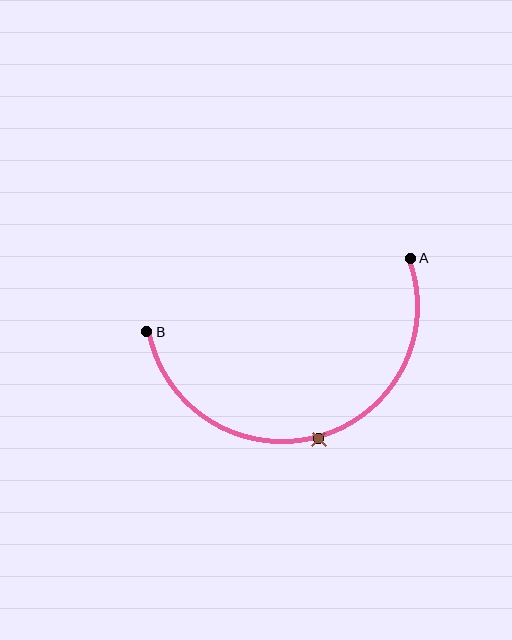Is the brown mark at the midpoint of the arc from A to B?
Yes. The brown mark lies on the arc at equal arc-length from both A and B — it is the arc midpoint.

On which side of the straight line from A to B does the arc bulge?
The arc bulges below the straight line connecting A and B.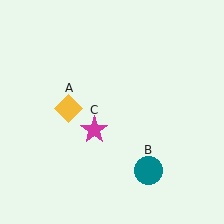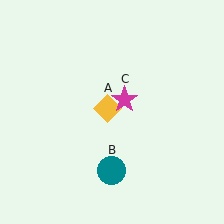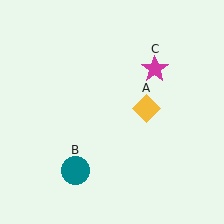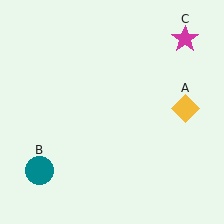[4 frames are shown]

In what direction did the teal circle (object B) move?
The teal circle (object B) moved left.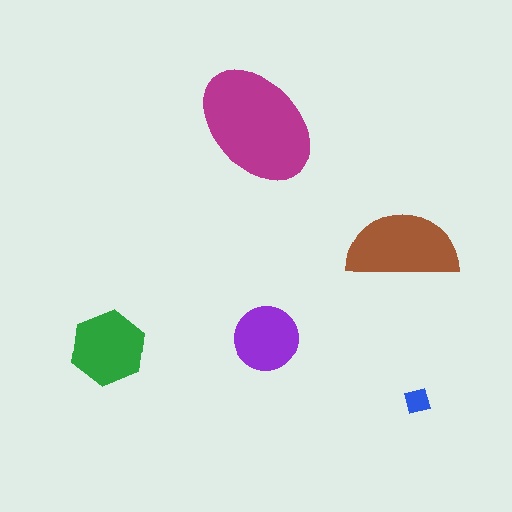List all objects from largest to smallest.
The magenta ellipse, the brown semicircle, the green hexagon, the purple circle, the blue square.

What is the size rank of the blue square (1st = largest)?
5th.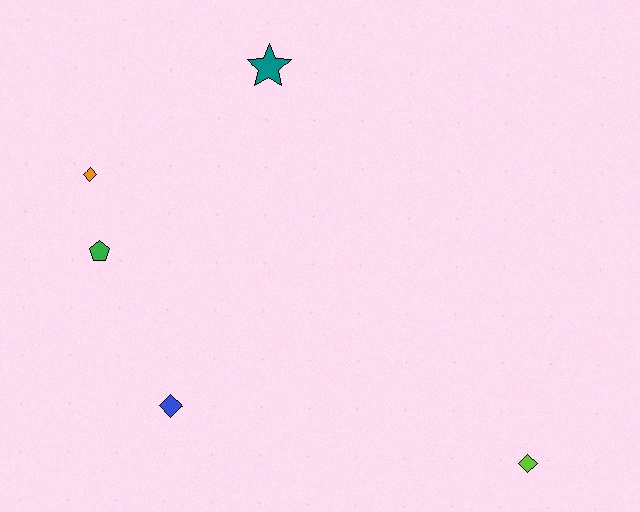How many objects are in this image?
There are 5 objects.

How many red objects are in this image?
There are no red objects.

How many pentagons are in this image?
There is 1 pentagon.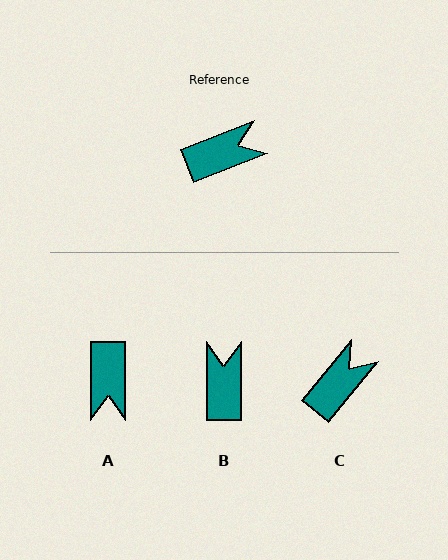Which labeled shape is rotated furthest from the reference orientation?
A, about 111 degrees away.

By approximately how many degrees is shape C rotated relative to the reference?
Approximately 29 degrees counter-clockwise.